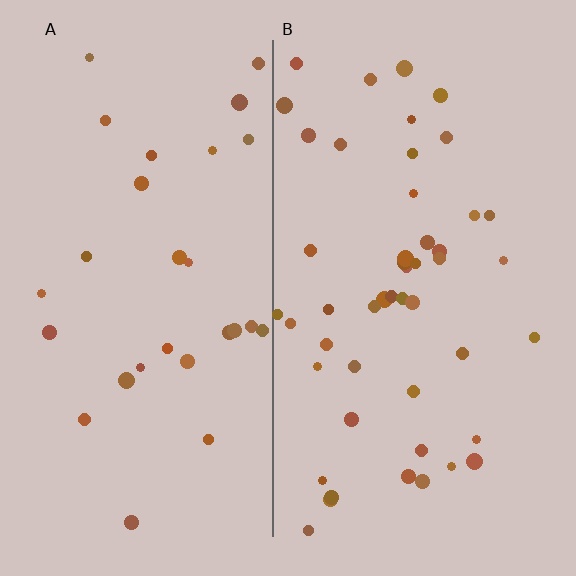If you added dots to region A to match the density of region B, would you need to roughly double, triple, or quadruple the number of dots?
Approximately double.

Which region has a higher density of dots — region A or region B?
B (the right).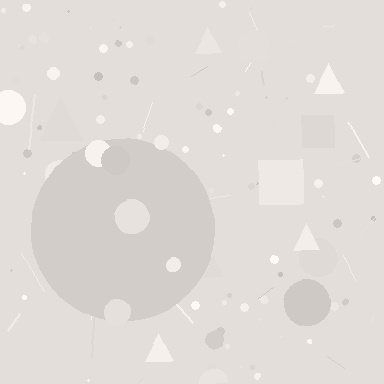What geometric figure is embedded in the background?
A circle is embedded in the background.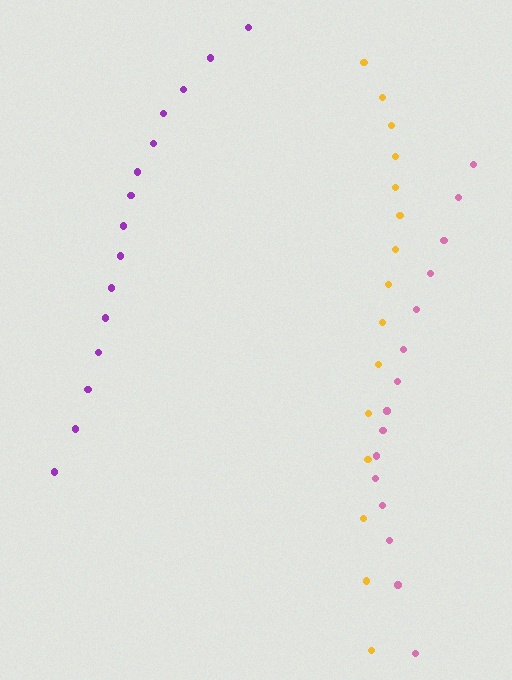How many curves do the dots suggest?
There are 3 distinct paths.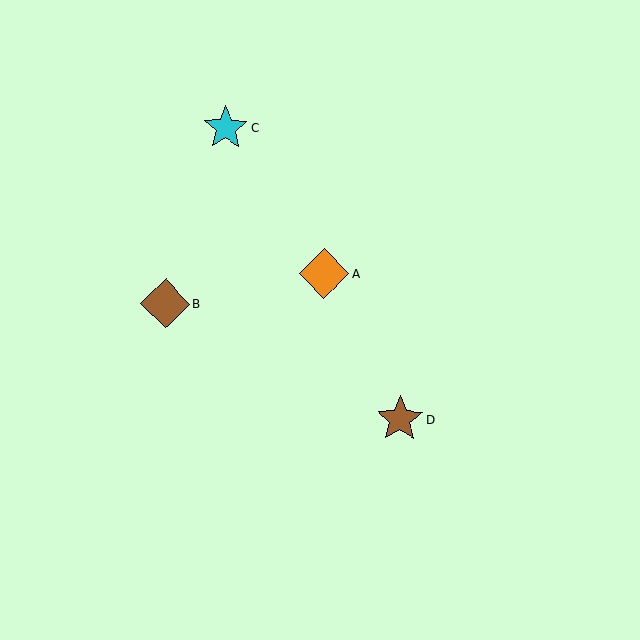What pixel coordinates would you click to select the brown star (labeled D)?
Click at (400, 419) to select the brown star D.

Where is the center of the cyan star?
The center of the cyan star is at (226, 128).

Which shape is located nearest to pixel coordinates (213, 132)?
The cyan star (labeled C) at (226, 128) is nearest to that location.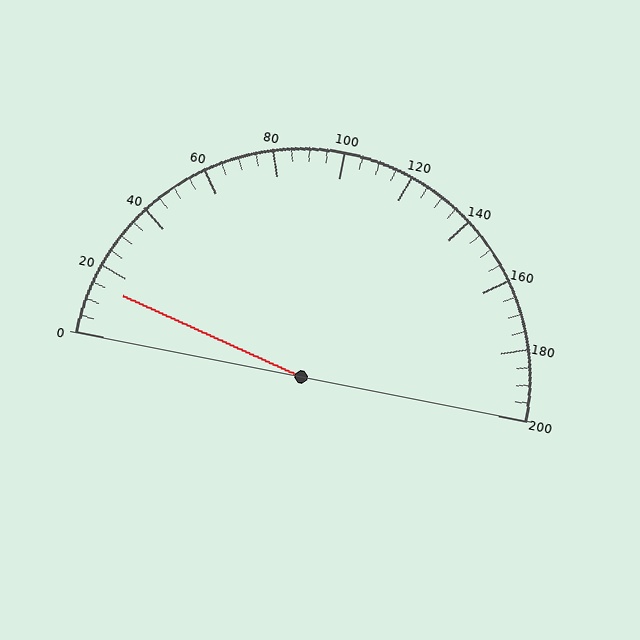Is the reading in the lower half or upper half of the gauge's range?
The reading is in the lower half of the range (0 to 200).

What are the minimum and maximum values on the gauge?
The gauge ranges from 0 to 200.